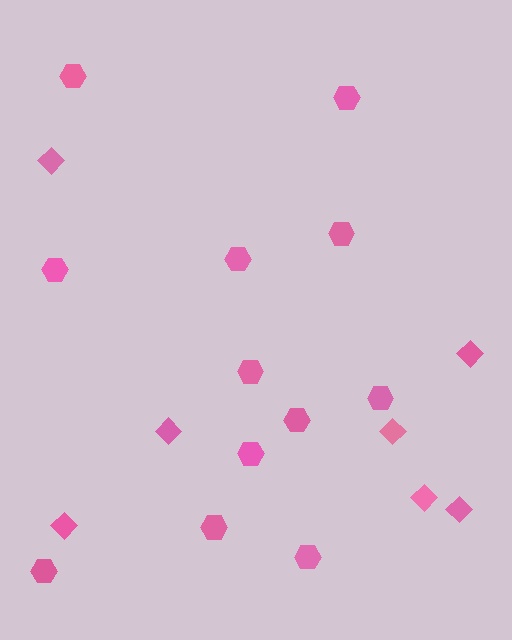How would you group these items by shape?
There are 2 groups: one group of hexagons (12) and one group of diamonds (7).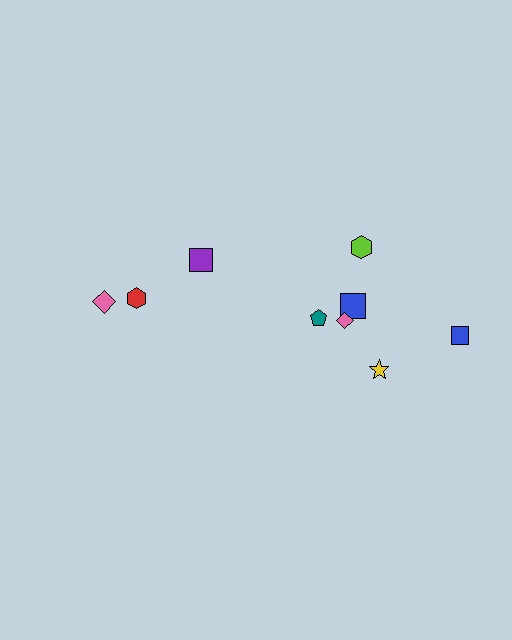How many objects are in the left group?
There are 3 objects.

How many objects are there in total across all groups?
There are 9 objects.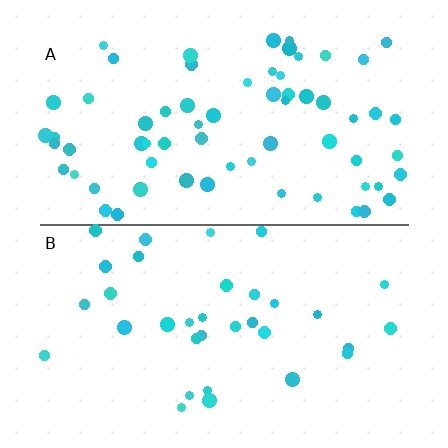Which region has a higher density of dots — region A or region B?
A (the top).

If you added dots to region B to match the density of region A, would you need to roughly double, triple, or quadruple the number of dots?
Approximately double.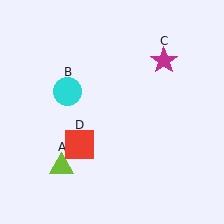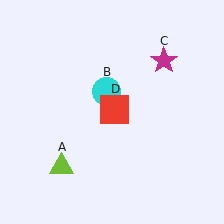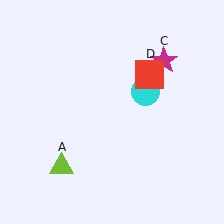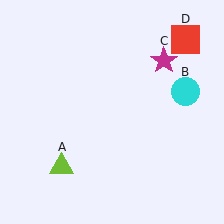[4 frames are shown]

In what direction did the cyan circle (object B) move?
The cyan circle (object B) moved right.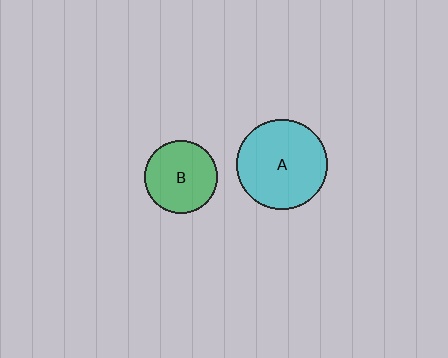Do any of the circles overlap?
No, none of the circles overlap.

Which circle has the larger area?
Circle A (cyan).